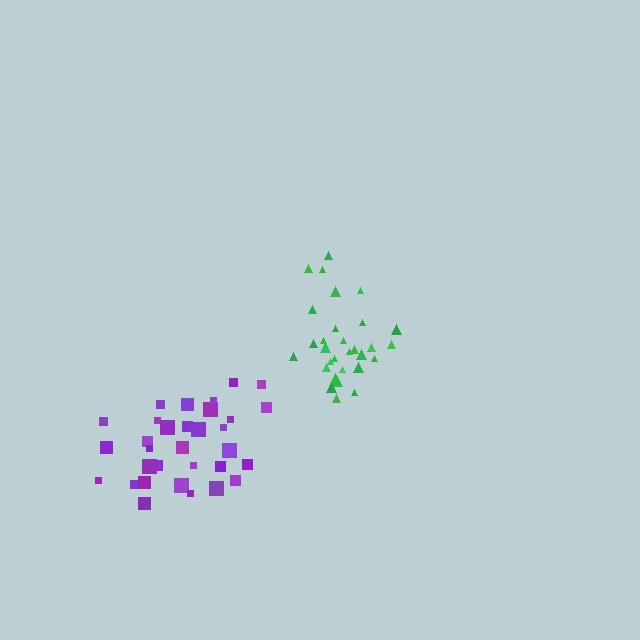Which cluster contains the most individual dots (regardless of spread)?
Purple (32).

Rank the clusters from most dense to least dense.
green, purple.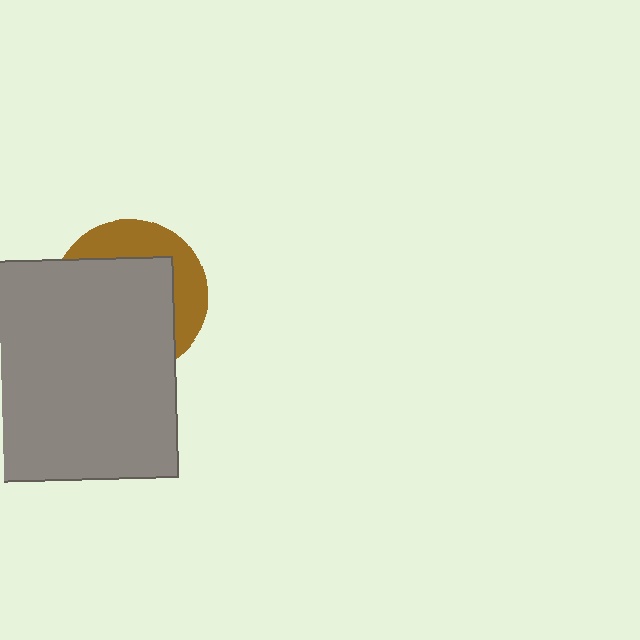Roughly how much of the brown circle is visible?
A small part of it is visible (roughly 33%).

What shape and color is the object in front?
The object in front is a gray square.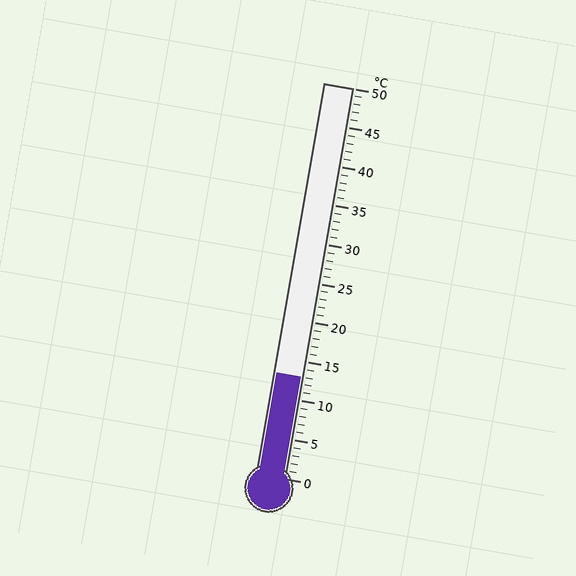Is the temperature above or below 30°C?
The temperature is below 30°C.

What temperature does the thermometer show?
The thermometer shows approximately 13°C.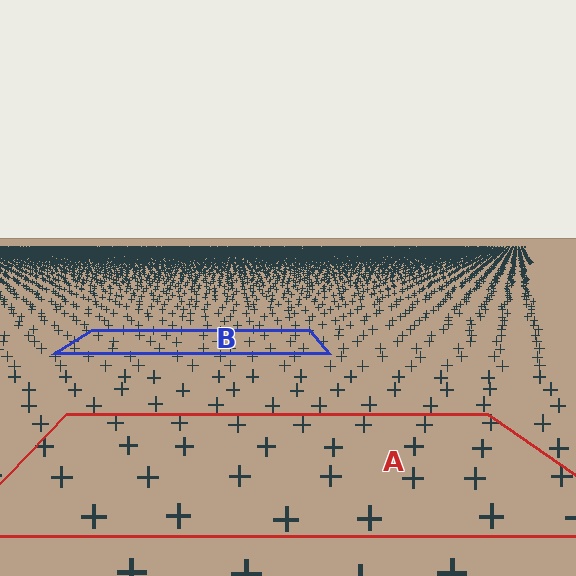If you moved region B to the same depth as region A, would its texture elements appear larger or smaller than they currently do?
They would appear larger. At a closer depth, the same texture elements are projected at a bigger on-screen size.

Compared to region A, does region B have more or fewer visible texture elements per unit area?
Region B has more texture elements per unit area — they are packed more densely because it is farther away.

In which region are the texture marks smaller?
The texture marks are smaller in region B, because it is farther away.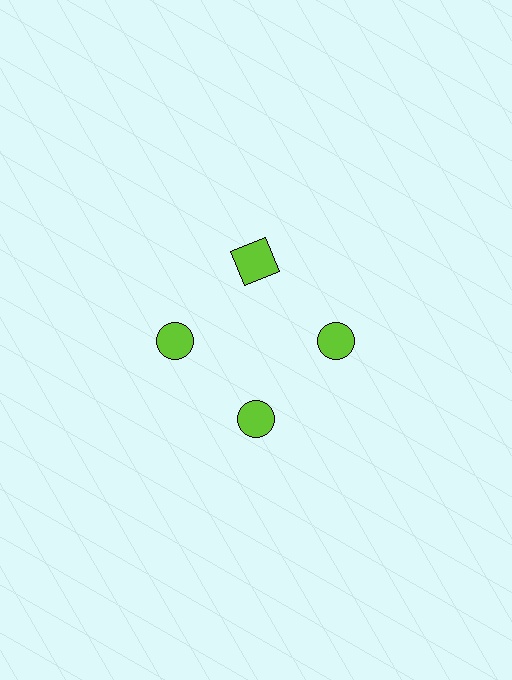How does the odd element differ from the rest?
It has a different shape: square instead of circle.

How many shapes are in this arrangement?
There are 4 shapes arranged in a ring pattern.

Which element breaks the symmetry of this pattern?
The lime square at roughly the 12 o'clock position breaks the symmetry. All other shapes are lime circles.